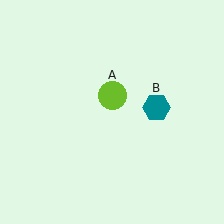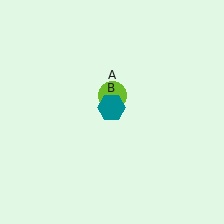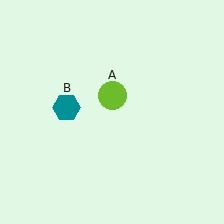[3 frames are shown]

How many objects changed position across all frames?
1 object changed position: teal hexagon (object B).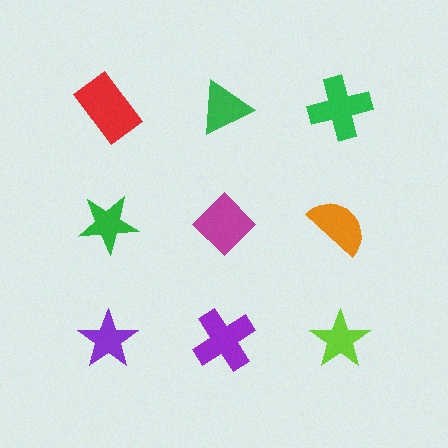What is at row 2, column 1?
A green star.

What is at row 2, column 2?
A magenta diamond.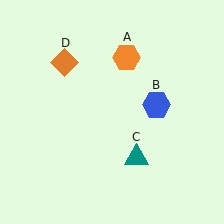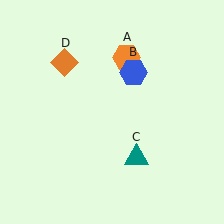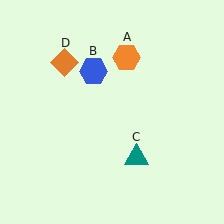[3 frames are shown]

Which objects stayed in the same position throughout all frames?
Orange hexagon (object A) and teal triangle (object C) and orange diamond (object D) remained stationary.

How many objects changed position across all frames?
1 object changed position: blue hexagon (object B).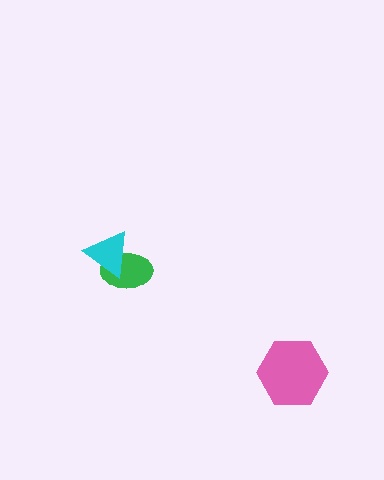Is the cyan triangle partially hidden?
No, no other shape covers it.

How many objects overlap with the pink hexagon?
0 objects overlap with the pink hexagon.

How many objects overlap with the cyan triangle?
1 object overlaps with the cyan triangle.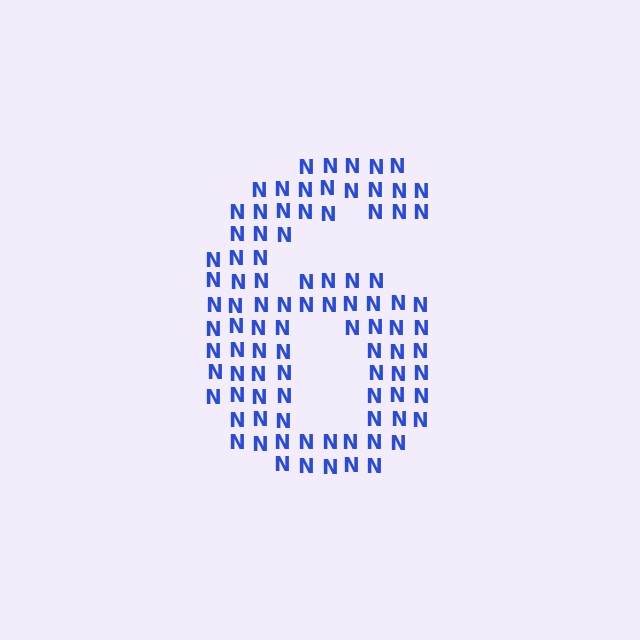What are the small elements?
The small elements are letter N's.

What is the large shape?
The large shape is the digit 6.